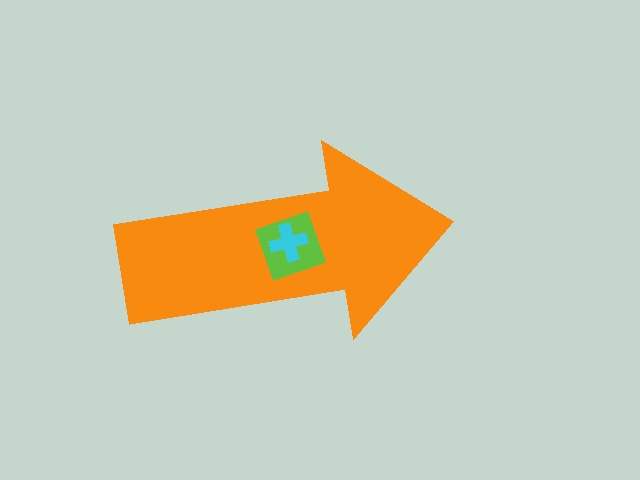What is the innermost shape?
The cyan cross.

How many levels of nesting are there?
3.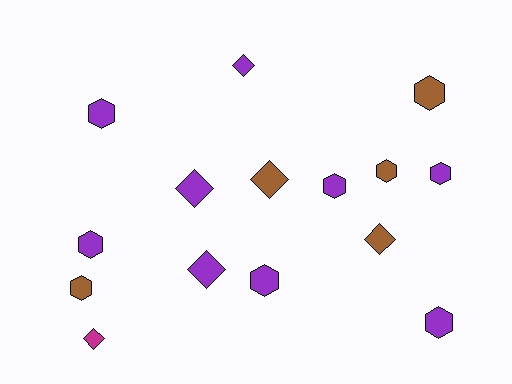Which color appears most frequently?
Purple, with 9 objects.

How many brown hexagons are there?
There are 3 brown hexagons.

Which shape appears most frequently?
Hexagon, with 9 objects.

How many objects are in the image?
There are 15 objects.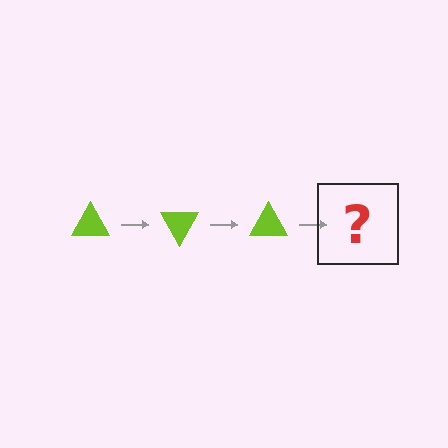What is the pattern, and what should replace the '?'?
The pattern is that the triangle rotates 60 degrees each step. The '?' should be a lime triangle rotated 180 degrees.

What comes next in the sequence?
The next element should be a lime triangle rotated 180 degrees.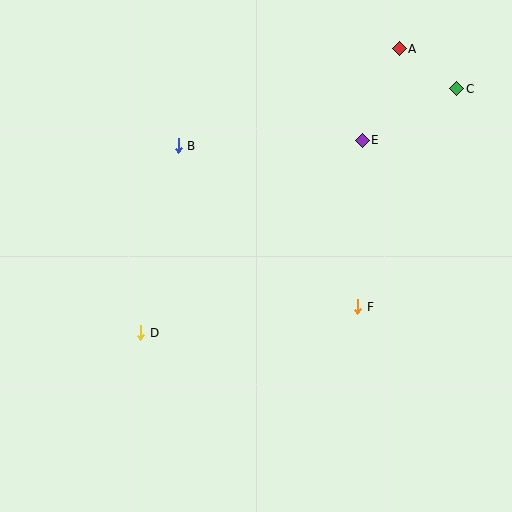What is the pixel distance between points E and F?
The distance between E and F is 167 pixels.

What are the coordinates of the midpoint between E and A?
The midpoint between E and A is at (381, 94).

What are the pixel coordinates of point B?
Point B is at (178, 146).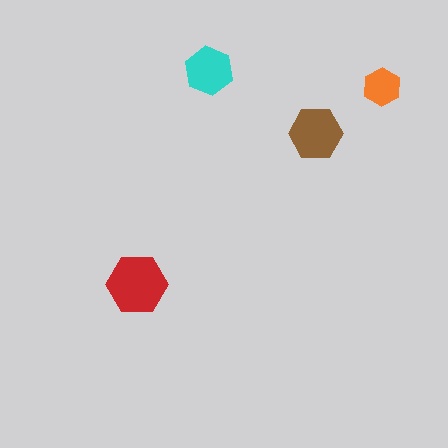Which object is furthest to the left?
The red hexagon is leftmost.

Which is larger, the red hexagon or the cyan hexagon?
The red one.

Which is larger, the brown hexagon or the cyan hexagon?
The brown one.